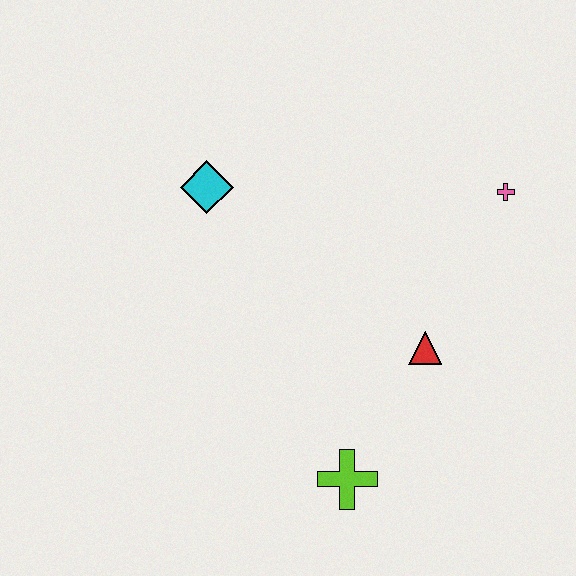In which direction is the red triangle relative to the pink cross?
The red triangle is below the pink cross.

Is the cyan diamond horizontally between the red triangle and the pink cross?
No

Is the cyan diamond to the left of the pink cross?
Yes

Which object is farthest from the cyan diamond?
The lime cross is farthest from the cyan diamond.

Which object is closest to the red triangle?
The lime cross is closest to the red triangle.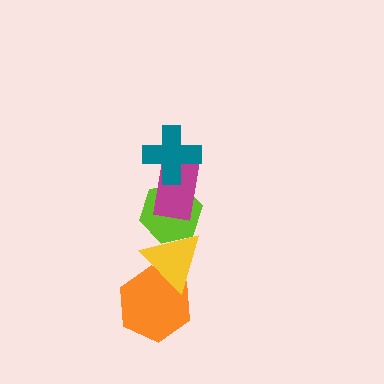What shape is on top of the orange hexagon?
The yellow triangle is on top of the orange hexagon.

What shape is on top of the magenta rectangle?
The teal cross is on top of the magenta rectangle.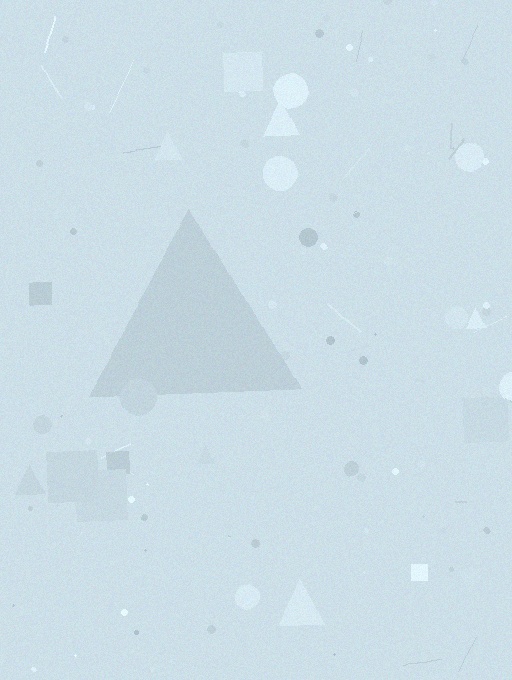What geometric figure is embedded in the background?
A triangle is embedded in the background.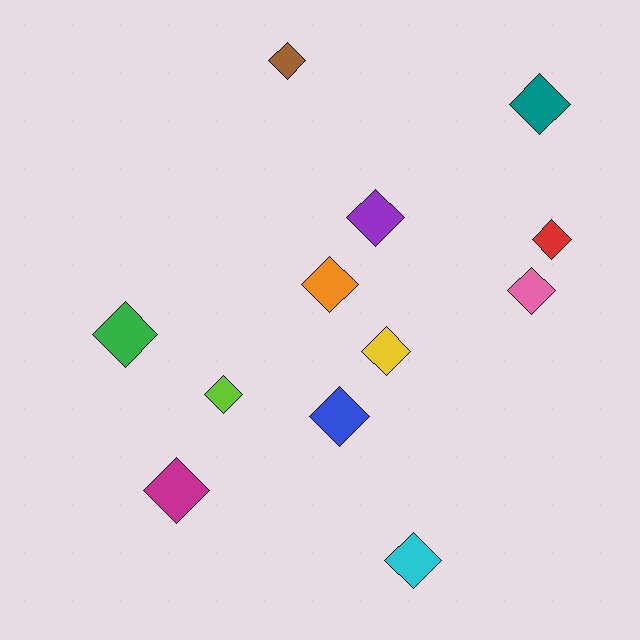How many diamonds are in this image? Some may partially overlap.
There are 12 diamonds.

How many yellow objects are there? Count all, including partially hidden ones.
There is 1 yellow object.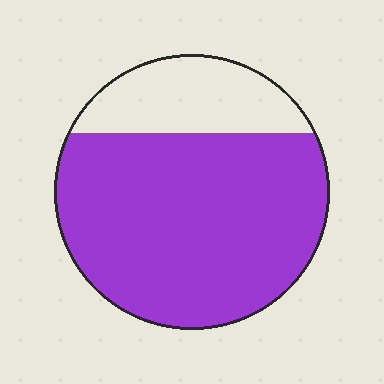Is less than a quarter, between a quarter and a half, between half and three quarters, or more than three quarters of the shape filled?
More than three quarters.